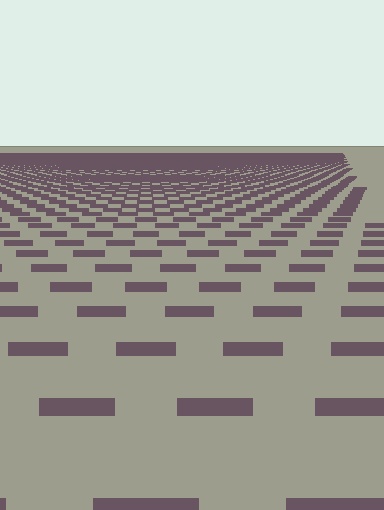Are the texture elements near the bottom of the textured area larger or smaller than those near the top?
Larger. Near the bottom, elements are closer to the viewer and appear at a bigger on-screen size.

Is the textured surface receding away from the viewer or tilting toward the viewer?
The surface is receding away from the viewer. Texture elements get smaller and denser toward the top.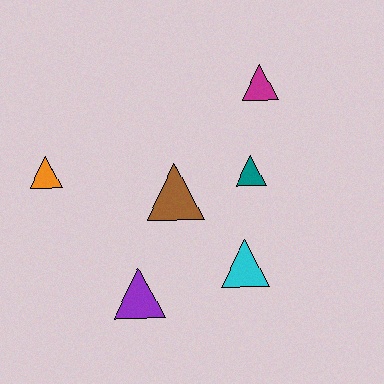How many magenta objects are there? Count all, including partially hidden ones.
There is 1 magenta object.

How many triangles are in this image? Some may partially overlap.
There are 6 triangles.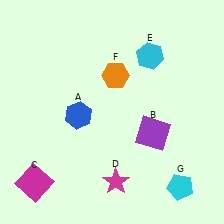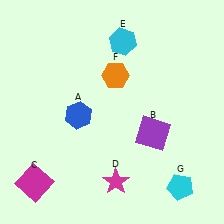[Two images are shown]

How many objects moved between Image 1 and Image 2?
1 object moved between the two images.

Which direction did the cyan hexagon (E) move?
The cyan hexagon (E) moved left.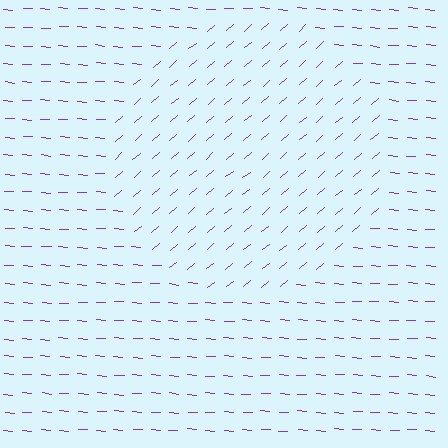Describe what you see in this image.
The image is filled with small purple line segments. A circle region in the image has lines oriented differently from the surrounding lines, creating a visible texture boundary.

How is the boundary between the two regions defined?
The boundary is defined purely by a change in line orientation (approximately 45 degrees difference). All lines are the same color and thickness.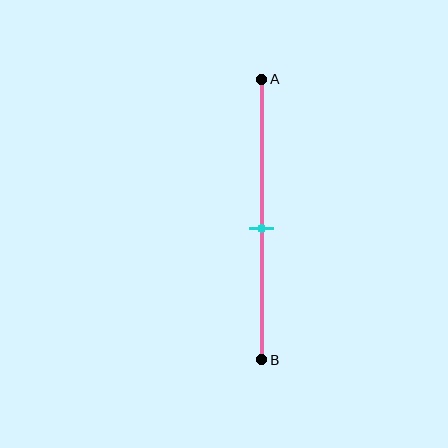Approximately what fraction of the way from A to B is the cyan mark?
The cyan mark is approximately 55% of the way from A to B.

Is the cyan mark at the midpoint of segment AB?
No, the mark is at about 55% from A, not at the 50% midpoint.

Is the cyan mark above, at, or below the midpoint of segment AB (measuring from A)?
The cyan mark is below the midpoint of segment AB.